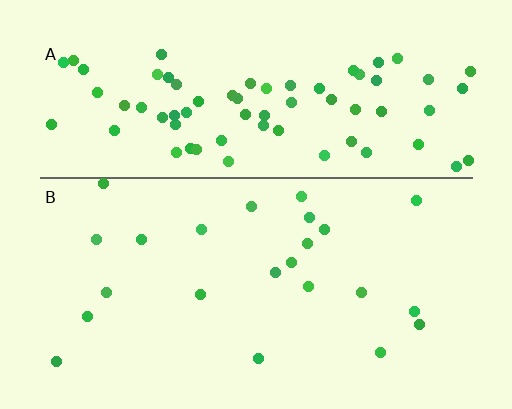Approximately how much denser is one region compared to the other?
Approximately 3.3× — region A over region B.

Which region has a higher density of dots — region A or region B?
A (the top).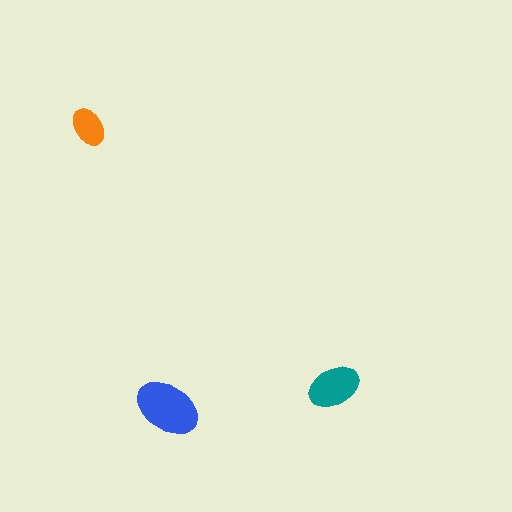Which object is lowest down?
The blue ellipse is bottommost.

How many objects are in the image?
There are 3 objects in the image.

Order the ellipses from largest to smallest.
the blue one, the teal one, the orange one.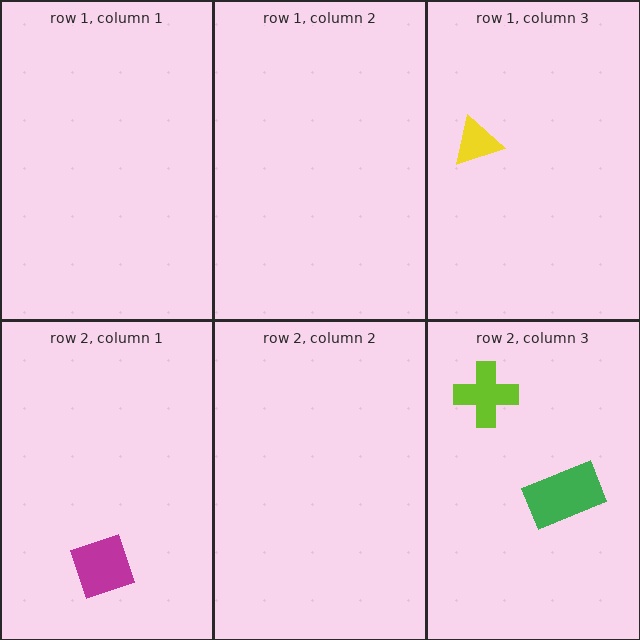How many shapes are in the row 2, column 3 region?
2.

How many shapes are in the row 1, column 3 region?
1.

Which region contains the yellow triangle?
The row 1, column 3 region.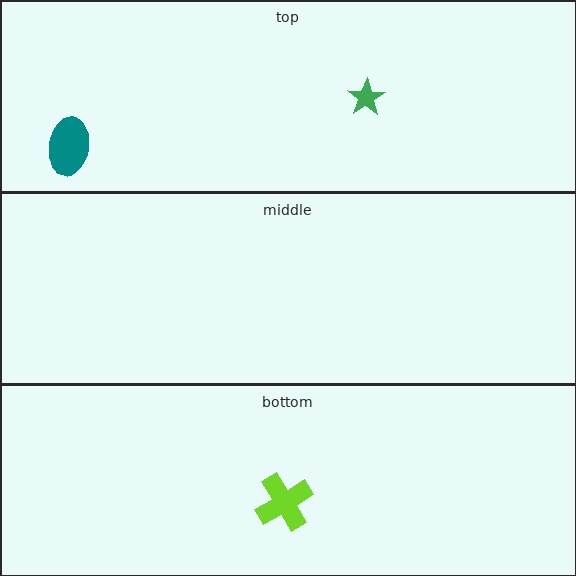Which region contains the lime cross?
The bottom region.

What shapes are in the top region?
The green star, the teal ellipse.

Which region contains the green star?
The top region.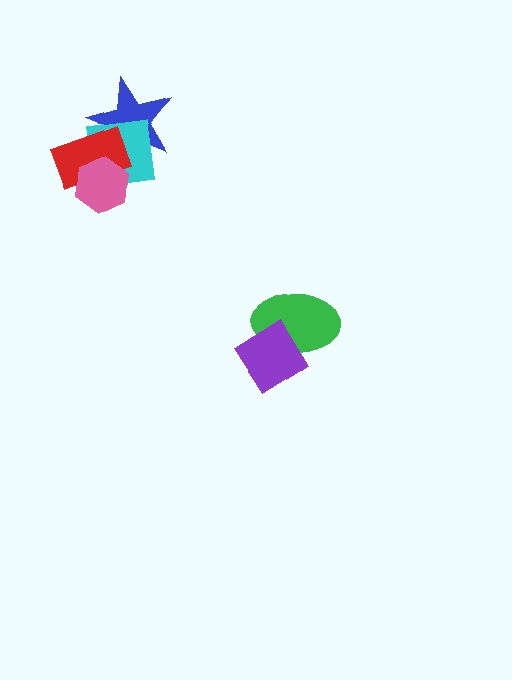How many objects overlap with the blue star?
2 objects overlap with the blue star.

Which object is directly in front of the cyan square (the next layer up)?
The red rectangle is directly in front of the cyan square.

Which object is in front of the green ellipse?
The purple diamond is in front of the green ellipse.